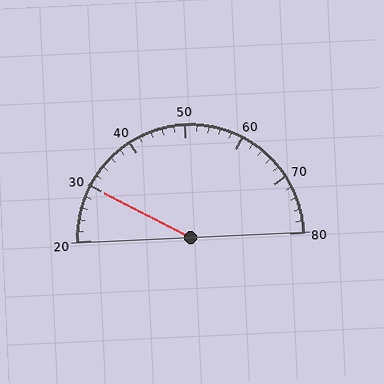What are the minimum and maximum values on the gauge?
The gauge ranges from 20 to 80.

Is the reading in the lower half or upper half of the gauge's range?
The reading is in the lower half of the range (20 to 80).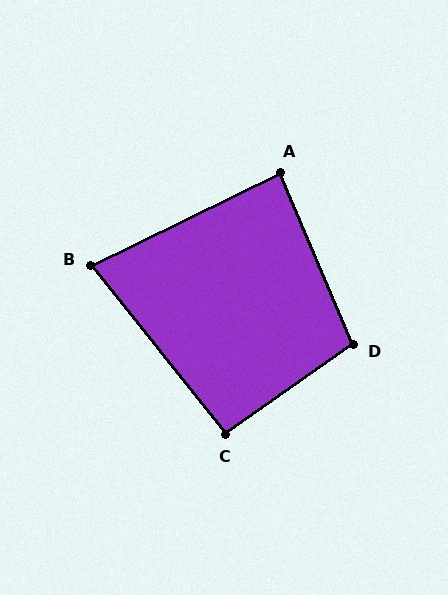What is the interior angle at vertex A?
Approximately 87 degrees (approximately right).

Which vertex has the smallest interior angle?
B, at approximately 78 degrees.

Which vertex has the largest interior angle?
D, at approximately 102 degrees.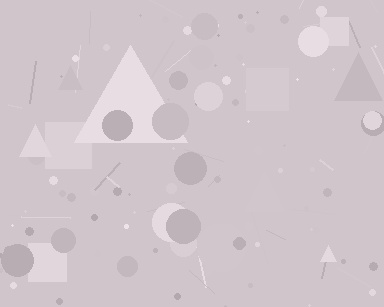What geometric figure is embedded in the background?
A triangle is embedded in the background.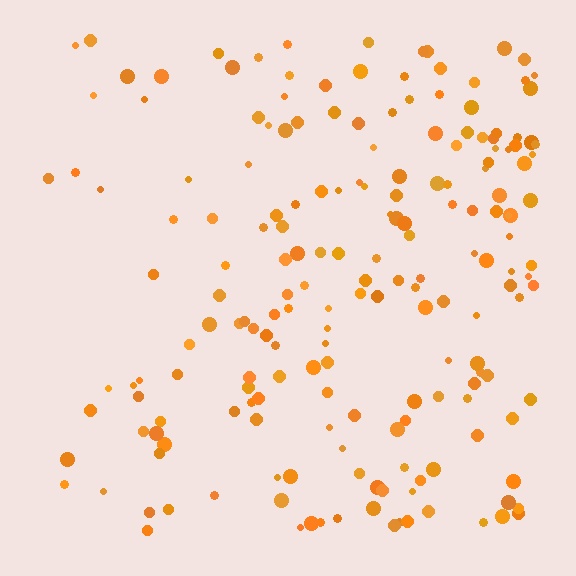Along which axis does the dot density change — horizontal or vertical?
Horizontal.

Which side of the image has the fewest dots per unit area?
The left.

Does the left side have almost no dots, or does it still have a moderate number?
Still a moderate number, just noticeably fewer than the right.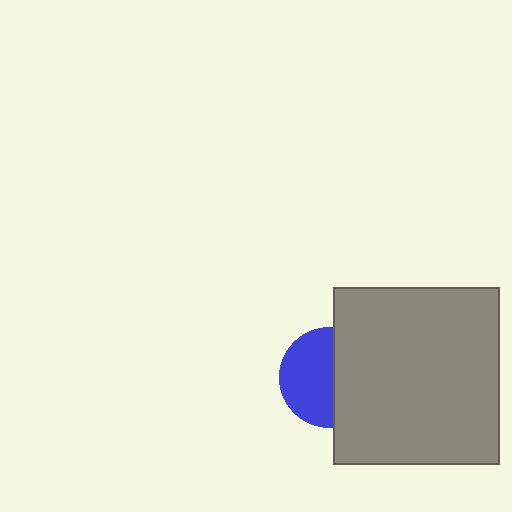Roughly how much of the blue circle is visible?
About half of it is visible (roughly 54%).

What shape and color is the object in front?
The object in front is a gray rectangle.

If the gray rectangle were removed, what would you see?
You would see the complete blue circle.